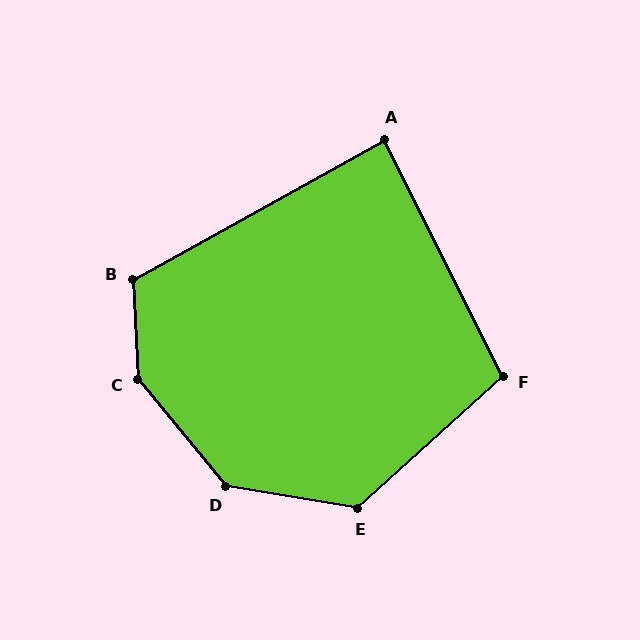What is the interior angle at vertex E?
Approximately 129 degrees (obtuse).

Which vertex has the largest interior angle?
C, at approximately 144 degrees.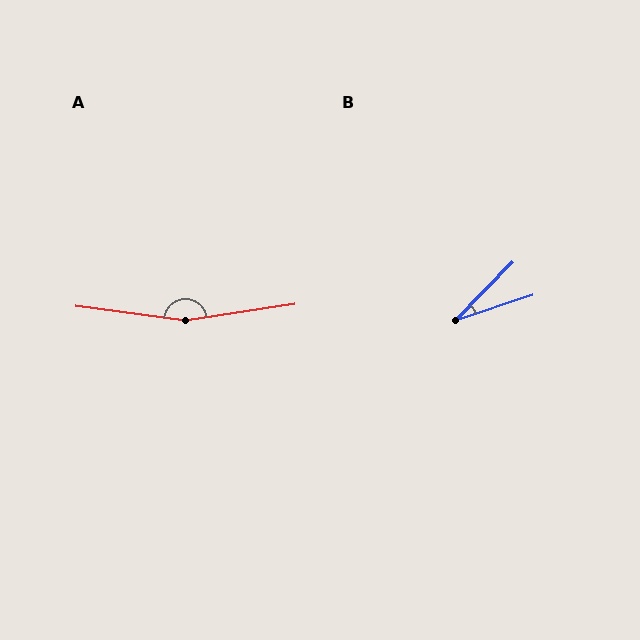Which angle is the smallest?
B, at approximately 27 degrees.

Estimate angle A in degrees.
Approximately 164 degrees.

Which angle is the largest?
A, at approximately 164 degrees.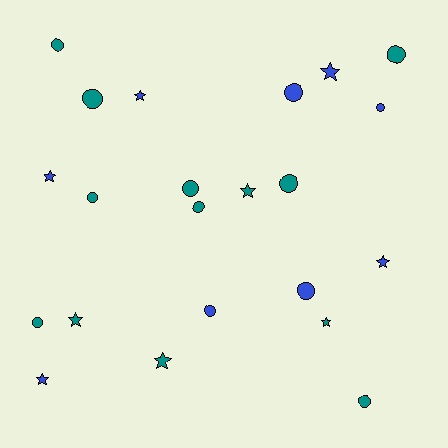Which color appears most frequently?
Teal, with 13 objects.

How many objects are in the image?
There are 22 objects.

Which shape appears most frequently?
Circle, with 13 objects.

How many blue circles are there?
There are 4 blue circles.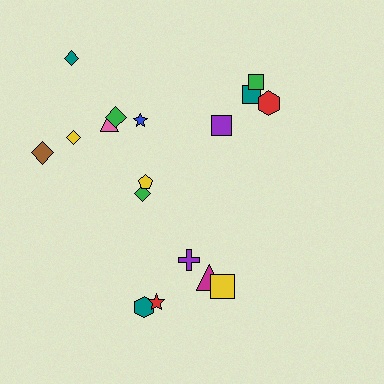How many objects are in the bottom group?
There are 5 objects.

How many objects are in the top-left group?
There are 8 objects.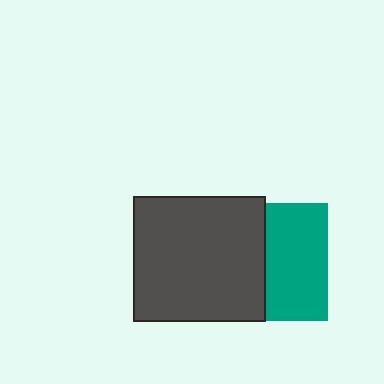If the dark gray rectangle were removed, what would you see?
You would see the complete teal square.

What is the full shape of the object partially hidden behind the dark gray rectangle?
The partially hidden object is a teal square.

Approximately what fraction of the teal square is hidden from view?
Roughly 47% of the teal square is hidden behind the dark gray rectangle.